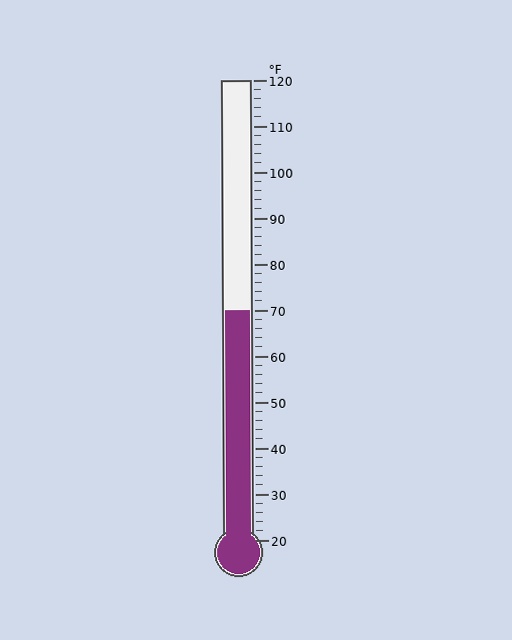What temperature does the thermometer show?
The thermometer shows approximately 70°F.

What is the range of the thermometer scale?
The thermometer scale ranges from 20°F to 120°F.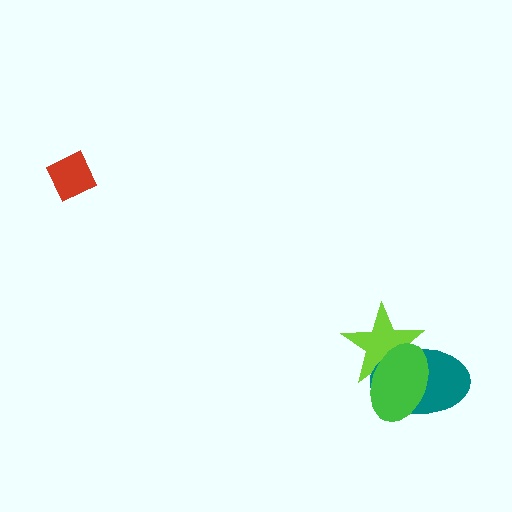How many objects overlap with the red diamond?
0 objects overlap with the red diamond.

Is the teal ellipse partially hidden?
Yes, it is partially covered by another shape.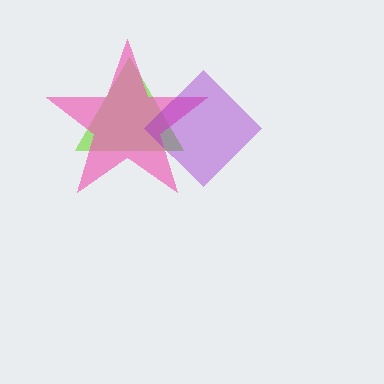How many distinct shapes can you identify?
There are 3 distinct shapes: a lime triangle, a pink star, a purple diamond.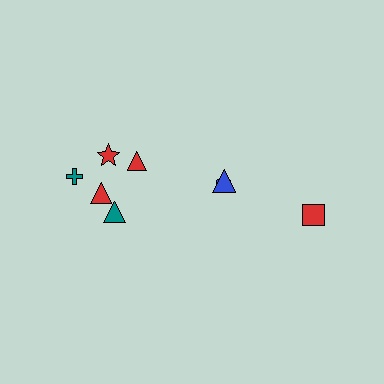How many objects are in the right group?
There are 3 objects.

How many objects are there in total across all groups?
There are 8 objects.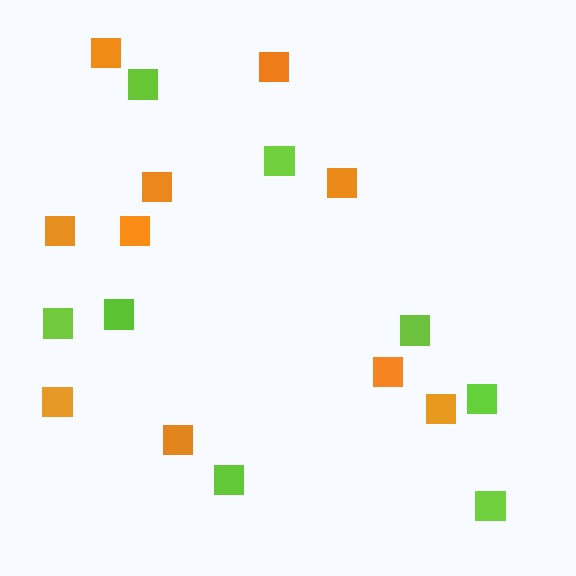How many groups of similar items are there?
There are 2 groups: one group of orange squares (10) and one group of lime squares (8).